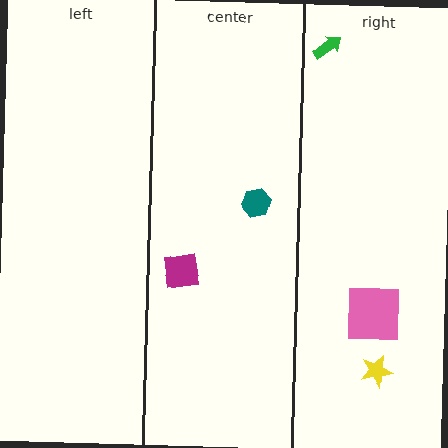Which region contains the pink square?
The right region.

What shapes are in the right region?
The yellow star, the pink square, the green arrow.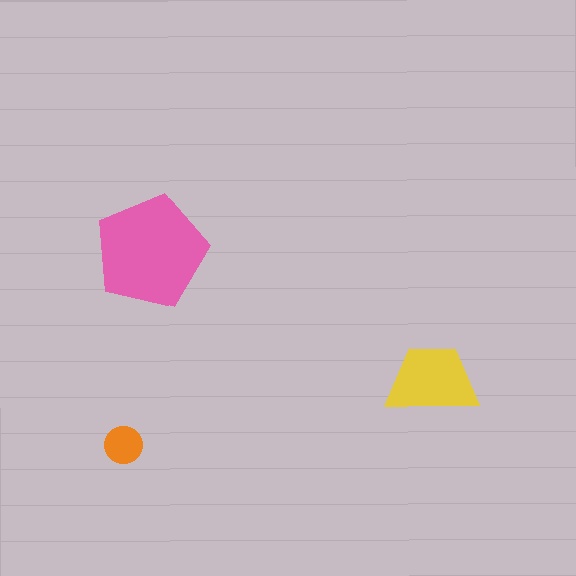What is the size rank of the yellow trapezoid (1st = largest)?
2nd.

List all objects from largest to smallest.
The pink pentagon, the yellow trapezoid, the orange circle.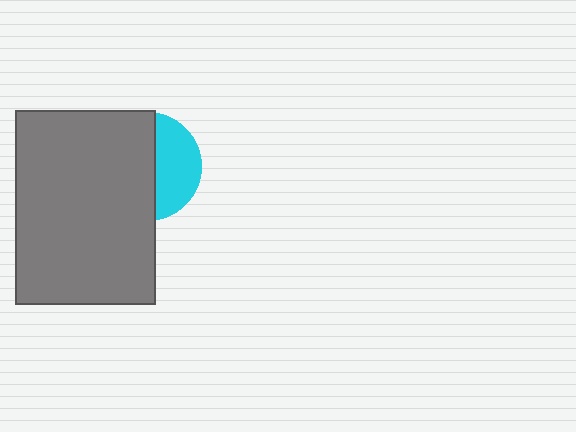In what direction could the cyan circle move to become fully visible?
The cyan circle could move right. That would shift it out from behind the gray rectangle entirely.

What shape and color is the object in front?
The object in front is a gray rectangle.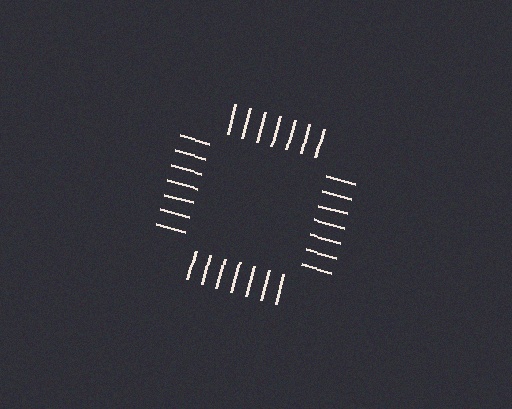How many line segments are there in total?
28 — 7 along each of the 4 edges.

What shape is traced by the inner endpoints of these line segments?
An illusory square — the line segments terminate on its edges but no continuous stroke is drawn.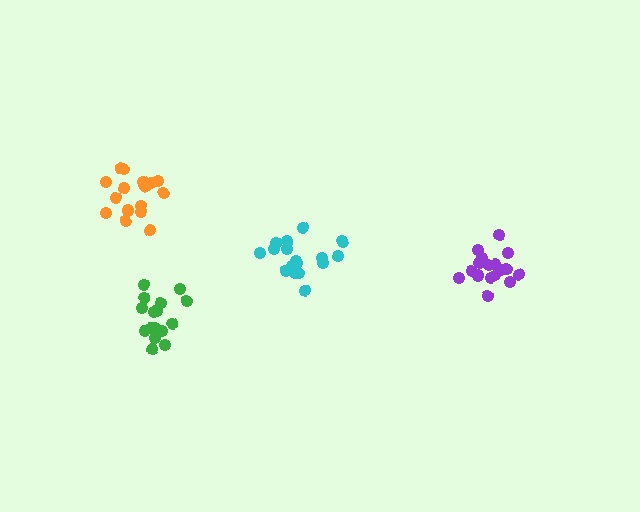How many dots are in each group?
Group 1: 18 dots, Group 2: 17 dots, Group 3: 17 dots, Group 4: 18 dots (70 total).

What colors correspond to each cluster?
The clusters are colored: cyan, orange, purple, green.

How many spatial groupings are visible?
There are 4 spatial groupings.